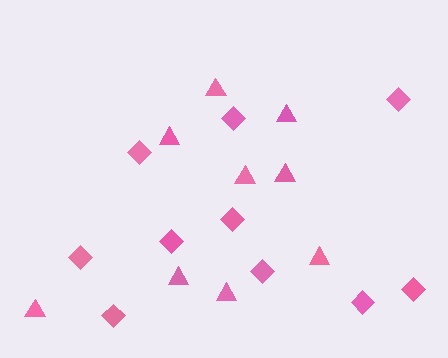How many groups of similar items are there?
There are 2 groups: one group of diamonds (10) and one group of triangles (9).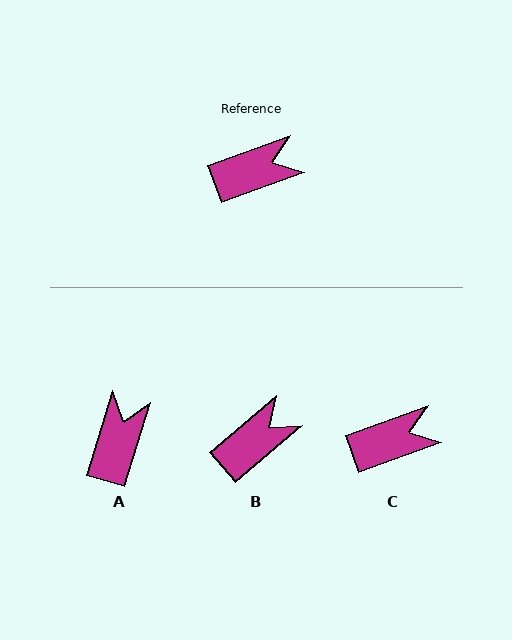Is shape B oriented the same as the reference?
No, it is off by about 20 degrees.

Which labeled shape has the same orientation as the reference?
C.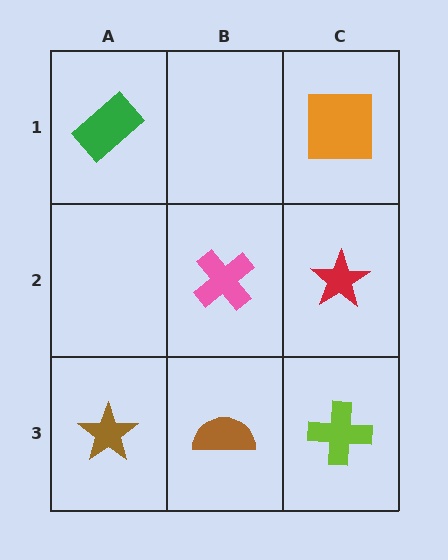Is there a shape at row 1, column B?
No, that cell is empty.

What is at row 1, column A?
A green rectangle.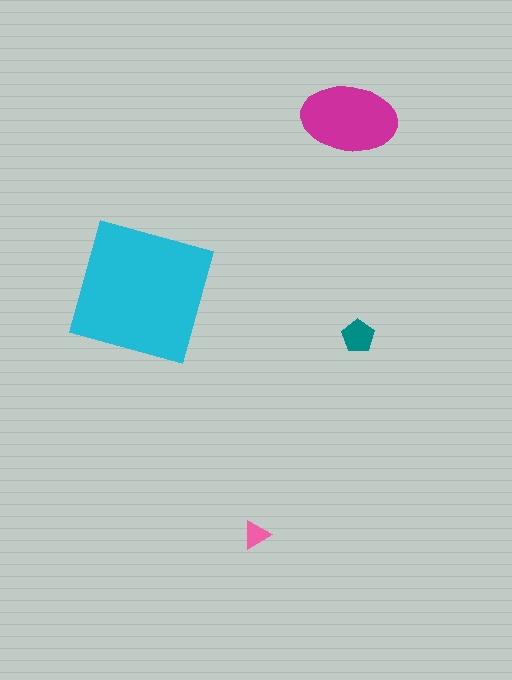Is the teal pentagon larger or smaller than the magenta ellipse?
Smaller.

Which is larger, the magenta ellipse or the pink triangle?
The magenta ellipse.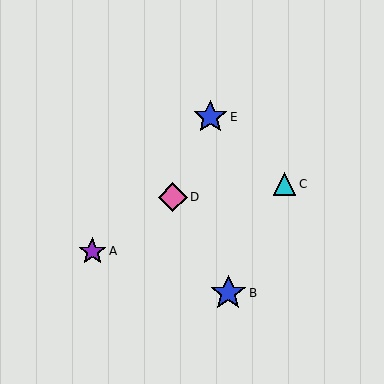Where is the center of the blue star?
The center of the blue star is at (228, 293).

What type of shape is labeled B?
Shape B is a blue star.